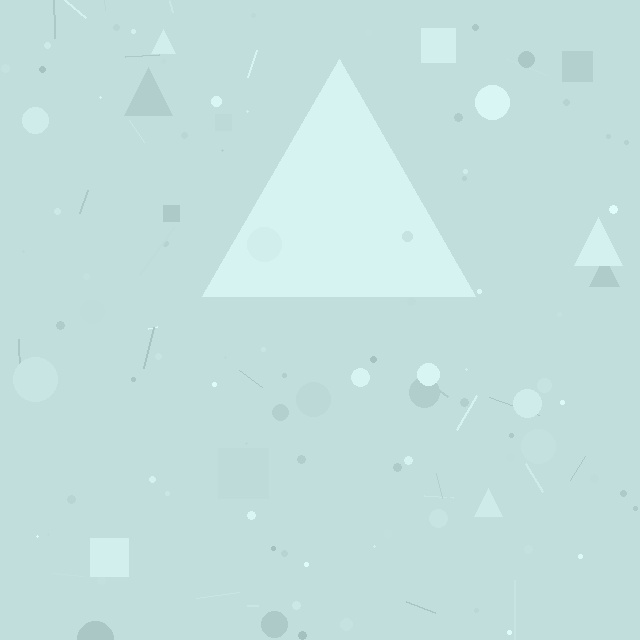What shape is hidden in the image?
A triangle is hidden in the image.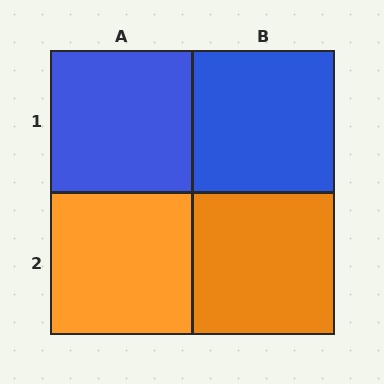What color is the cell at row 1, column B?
Blue.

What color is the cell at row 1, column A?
Blue.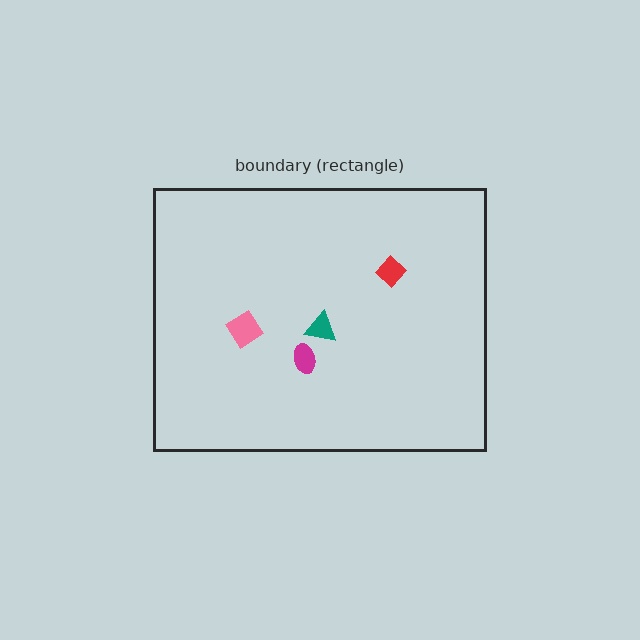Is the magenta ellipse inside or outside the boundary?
Inside.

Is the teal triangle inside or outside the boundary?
Inside.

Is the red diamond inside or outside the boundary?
Inside.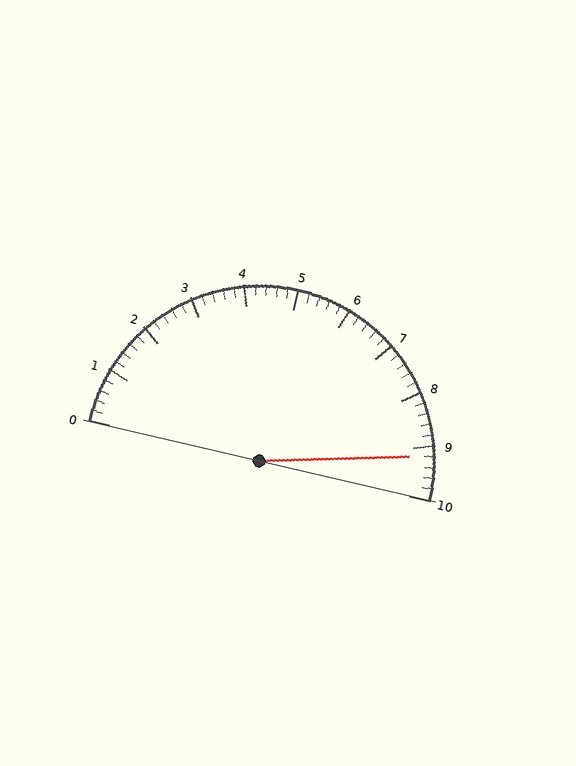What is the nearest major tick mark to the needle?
The nearest major tick mark is 9.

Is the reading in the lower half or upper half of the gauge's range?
The reading is in the upper half of the range (0 to 10).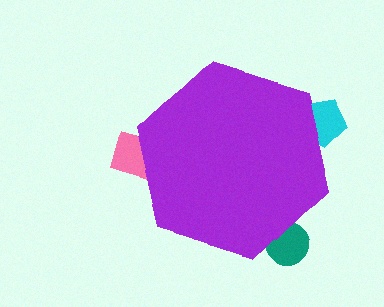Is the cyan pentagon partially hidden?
Yes, the cyan pentagon is partially hidden behind the purple hexagon.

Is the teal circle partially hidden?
Yes, the teal circle is partially hidden behind the purple hexagon.